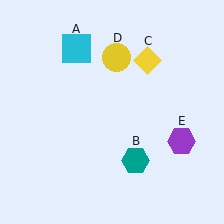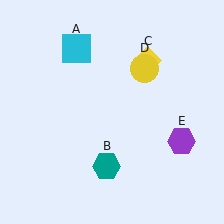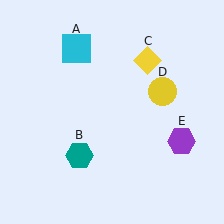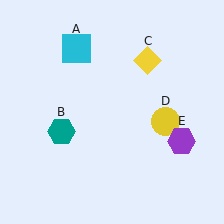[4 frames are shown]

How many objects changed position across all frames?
2 objects changed position: teal hexagon (object B), yellow circle (object D).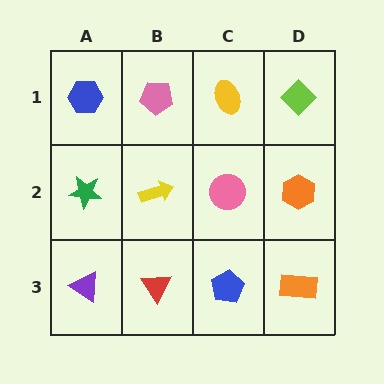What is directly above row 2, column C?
A yellow ellipse.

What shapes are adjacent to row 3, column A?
A green star (row 2, column A), a red triangle (row 3, column B).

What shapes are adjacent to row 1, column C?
A pink circle (row 2, column C), a pink pentagon (row 1, column B), a lime diamond (row 1, column D).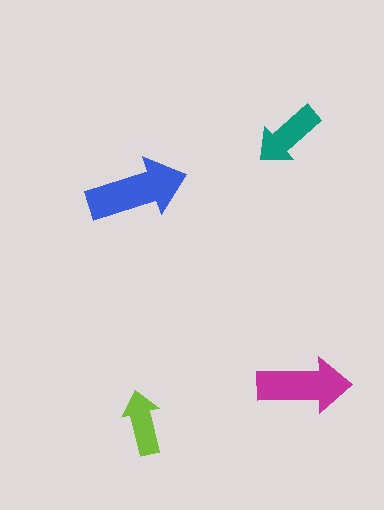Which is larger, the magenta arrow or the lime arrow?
The magenta one.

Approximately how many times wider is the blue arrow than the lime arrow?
About 1.5 times wider.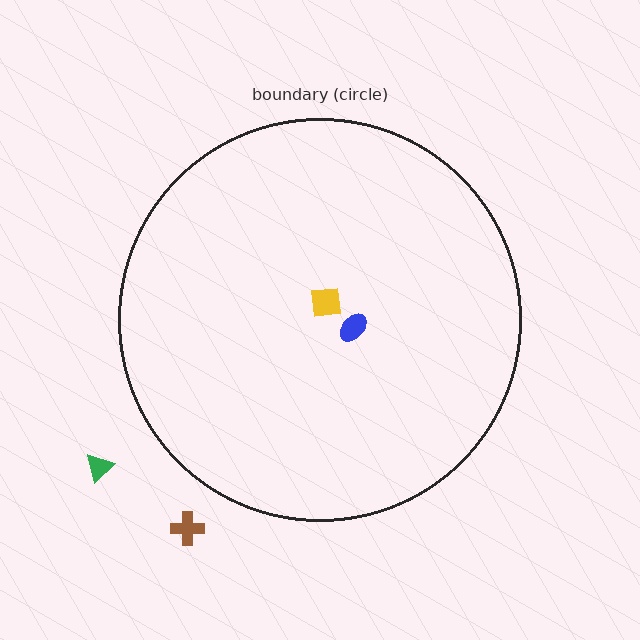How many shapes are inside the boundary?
2 inside, 2 outside.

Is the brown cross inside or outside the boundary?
Outside.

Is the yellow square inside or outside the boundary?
Inside.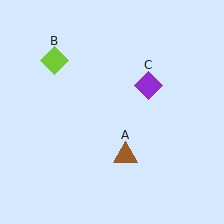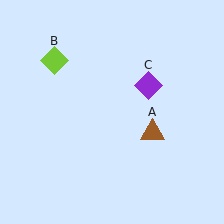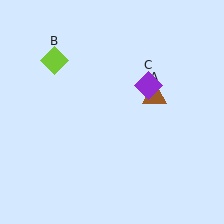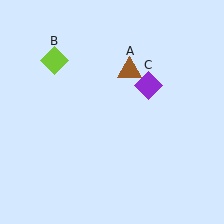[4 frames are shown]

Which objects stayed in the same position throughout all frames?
Lime diamond (object B) and purple diamond (object C) remained stationary.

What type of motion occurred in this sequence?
The brown triangle (object A) rotated counterclockwise around the center of the scene.